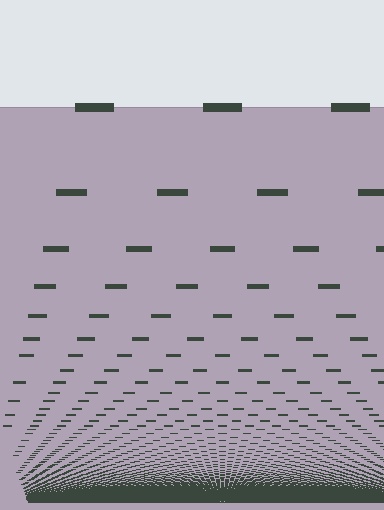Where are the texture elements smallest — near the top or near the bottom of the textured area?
Near the bottom.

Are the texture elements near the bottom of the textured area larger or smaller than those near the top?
Smaller. The gradient is inverted — elements near the bottom are smaller and denser.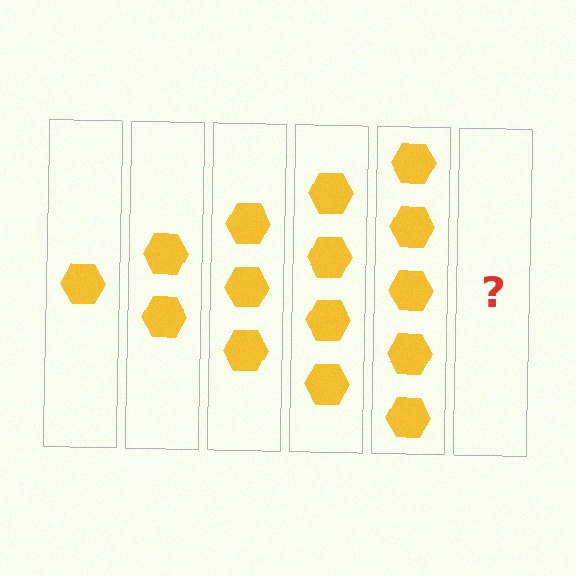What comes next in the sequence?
The next element should be 6 hexagons.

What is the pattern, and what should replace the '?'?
The pattern is that each step adds one more hexagon. The '?' should be 6 hexagons.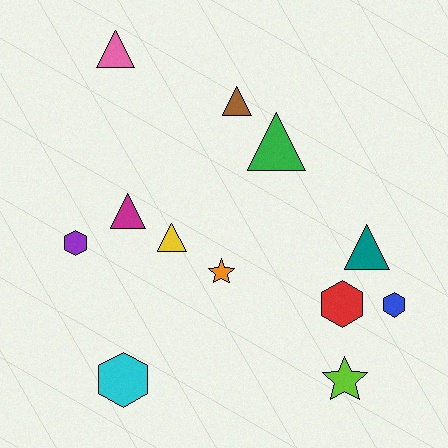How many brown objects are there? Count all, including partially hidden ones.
There is 1 brown object.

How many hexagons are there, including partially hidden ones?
There are 4 hexagons.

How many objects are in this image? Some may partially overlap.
There are 12 objects.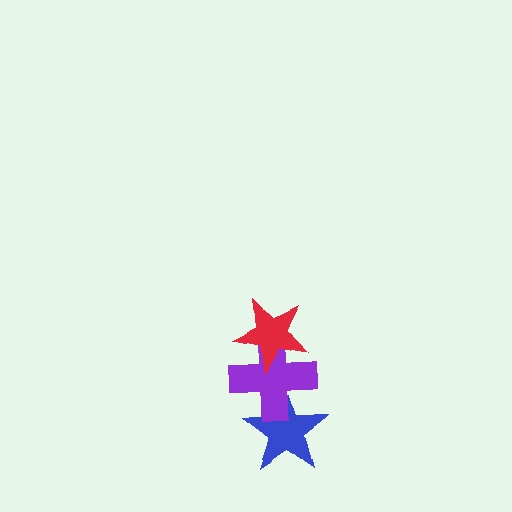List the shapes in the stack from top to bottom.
From top to bottom: the red star, the purple cross, the blue star.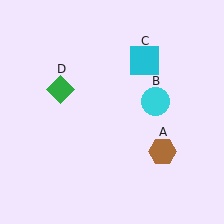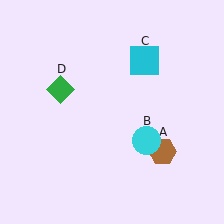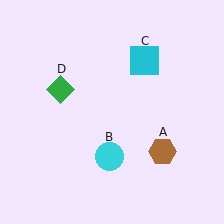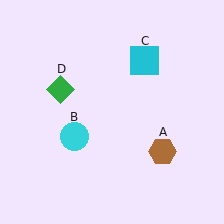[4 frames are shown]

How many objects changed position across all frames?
1 object changed position: cyan circle (object B).